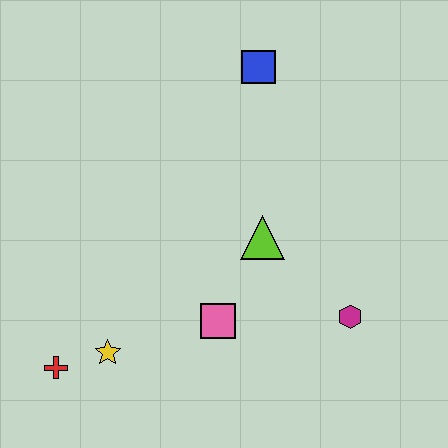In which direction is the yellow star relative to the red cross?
The yellow star is to the right of the red cross.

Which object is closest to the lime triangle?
The pink square is closest to the lime triangle.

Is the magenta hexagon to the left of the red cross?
No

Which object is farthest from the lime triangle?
The red cross is farthest from the lime triangle.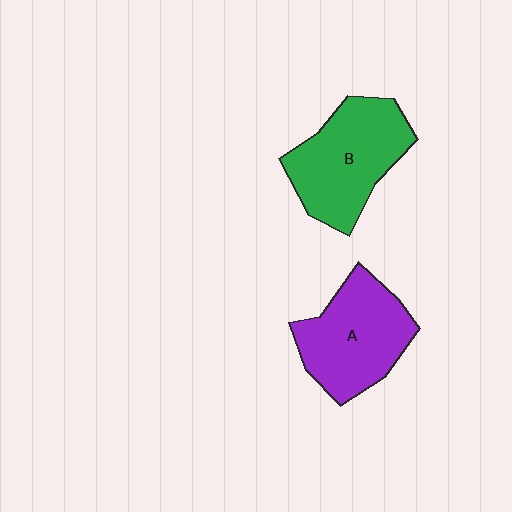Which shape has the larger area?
Shape B (green).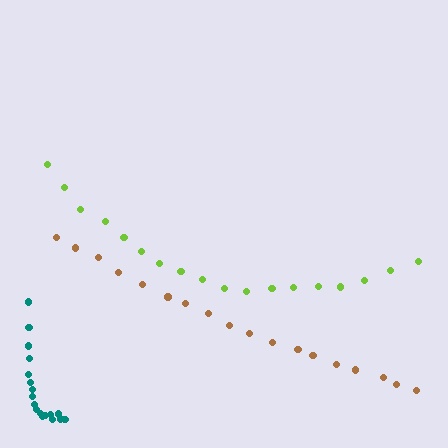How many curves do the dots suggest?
There are 3 distinct paths.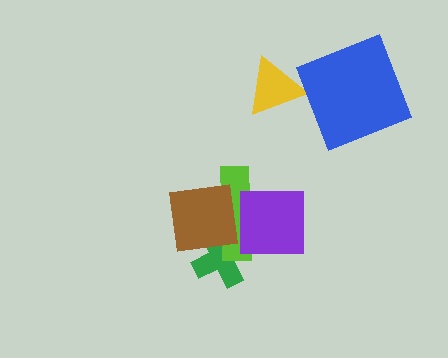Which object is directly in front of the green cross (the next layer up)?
The lime cross is directly in front of the green cross.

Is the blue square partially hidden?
No, no other shape covers it.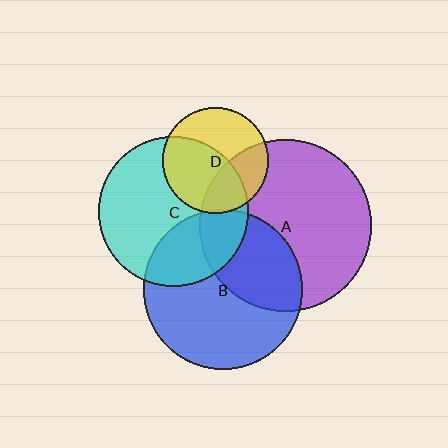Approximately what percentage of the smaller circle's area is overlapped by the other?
Approximately 55%.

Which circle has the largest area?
Circle A (purple).